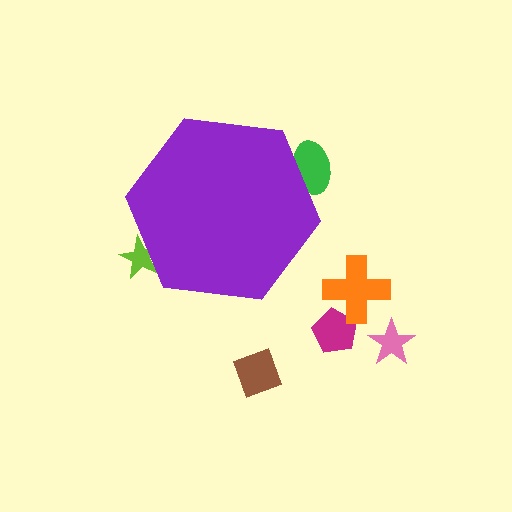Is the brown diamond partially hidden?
No, the brown diamond is fully visible.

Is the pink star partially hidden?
No, the pink star is fully visible.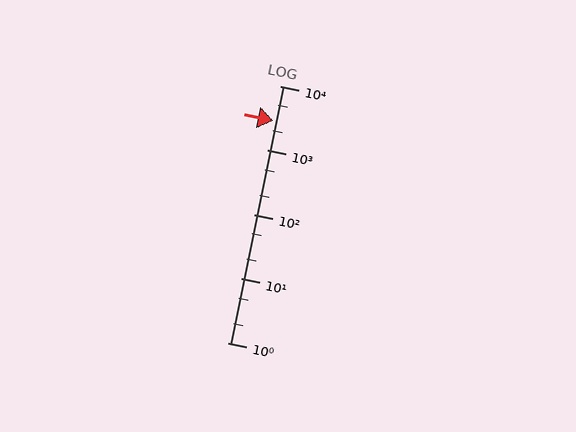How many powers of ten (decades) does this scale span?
The scale spans 4 decades, from 1 to 10000.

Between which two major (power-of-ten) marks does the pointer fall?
The pointer is between 1000 and 10000.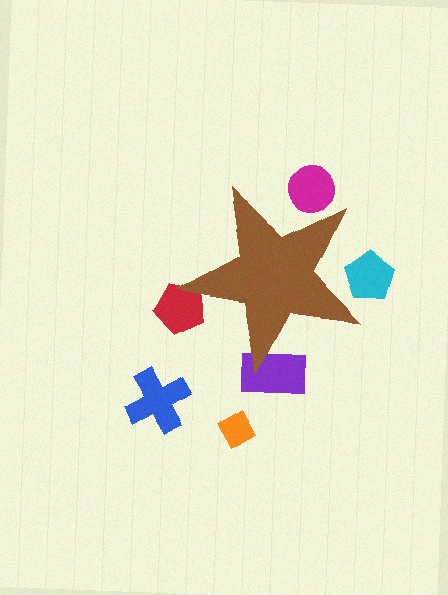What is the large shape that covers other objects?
A brown star.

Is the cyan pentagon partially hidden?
Yes, the cyan pentagon is partially hidden behind the brown star.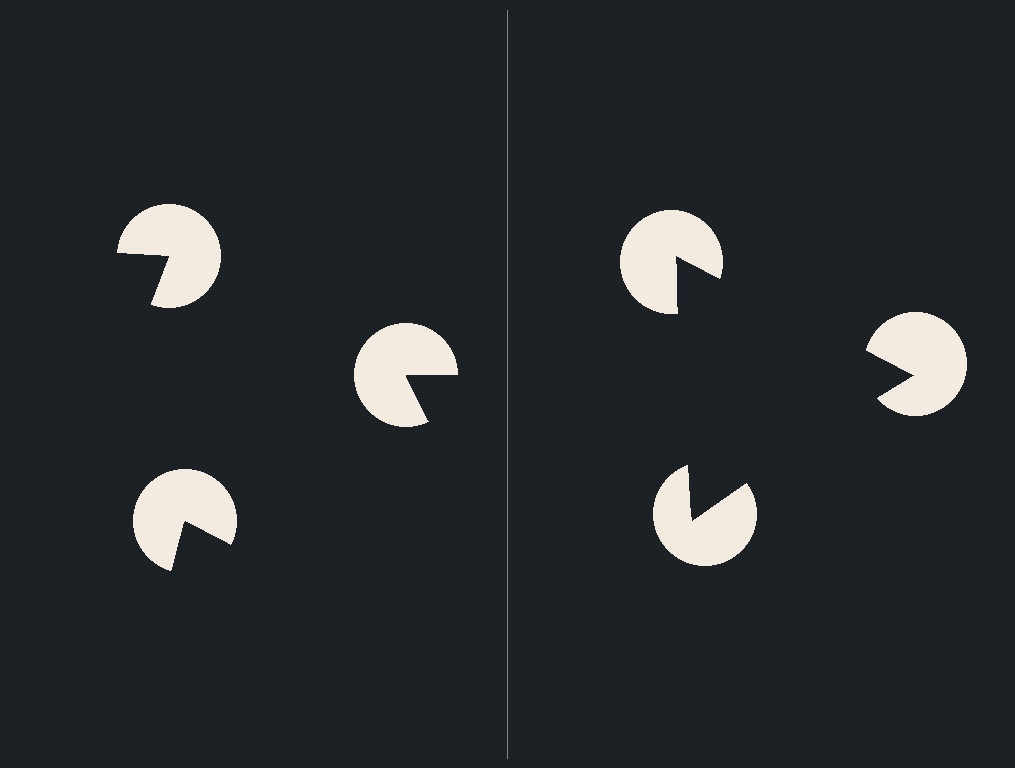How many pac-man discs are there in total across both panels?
6 — 3 on each side.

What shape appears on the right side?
An illusory triangle.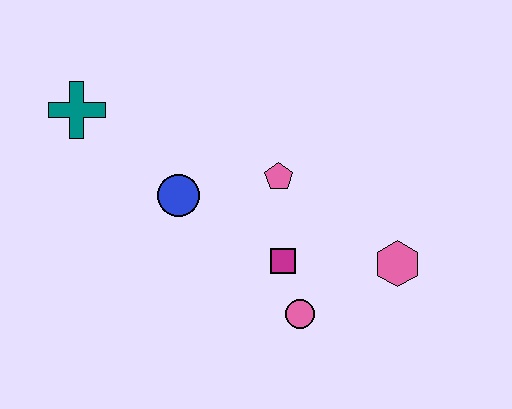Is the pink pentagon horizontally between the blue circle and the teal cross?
No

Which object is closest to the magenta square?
The pink circle is closest to the magenta square.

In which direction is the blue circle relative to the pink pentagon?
The blue circle is to the left of the pink pentagon.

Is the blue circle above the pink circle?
Yes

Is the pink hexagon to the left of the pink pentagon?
No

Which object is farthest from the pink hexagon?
The teal cross is farthest from the pink hexagon.